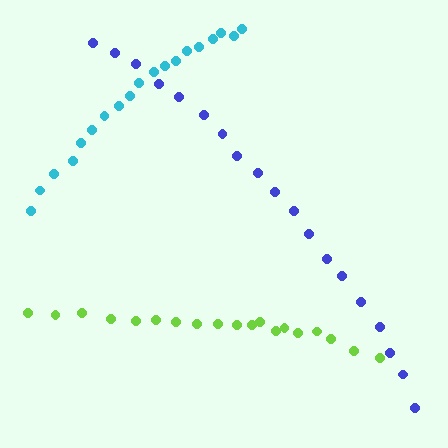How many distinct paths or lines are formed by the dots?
There are 3 distinct paths.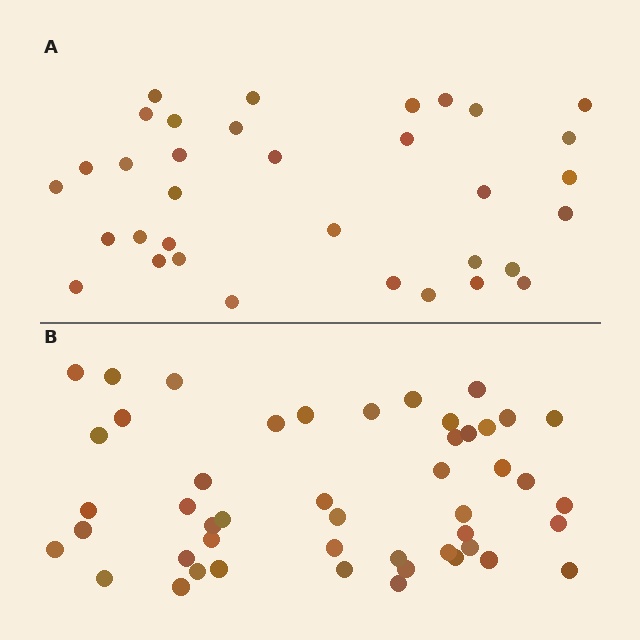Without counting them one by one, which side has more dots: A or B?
Region B (the bottom region) has more dots.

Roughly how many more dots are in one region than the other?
Region B has approximately 15 more dots than region A.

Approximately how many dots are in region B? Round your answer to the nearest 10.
About 50 dots. (The exact count is 48, which rounds to 50.)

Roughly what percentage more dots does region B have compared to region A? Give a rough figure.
About 40% more.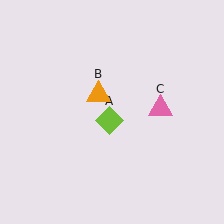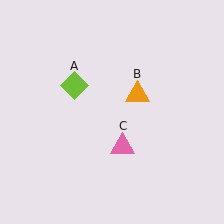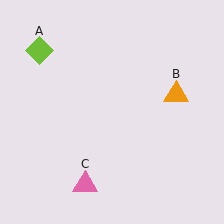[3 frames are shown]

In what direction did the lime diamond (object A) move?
The lime diamond (object A) moved up and to the left.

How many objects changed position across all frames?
3 objects changed position: lime diamond (object A), orange triangle (object B), pink triangle (object C).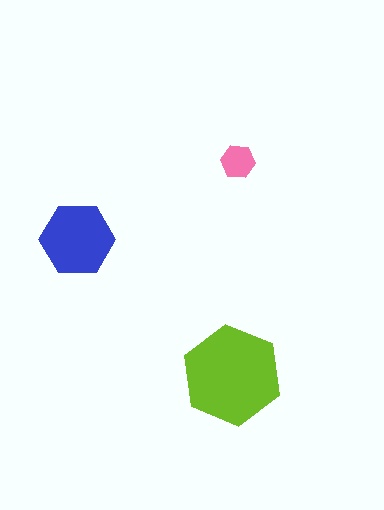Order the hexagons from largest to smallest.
the lime one, the blue one, the pink one.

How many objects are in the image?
There are 3 objects in the image.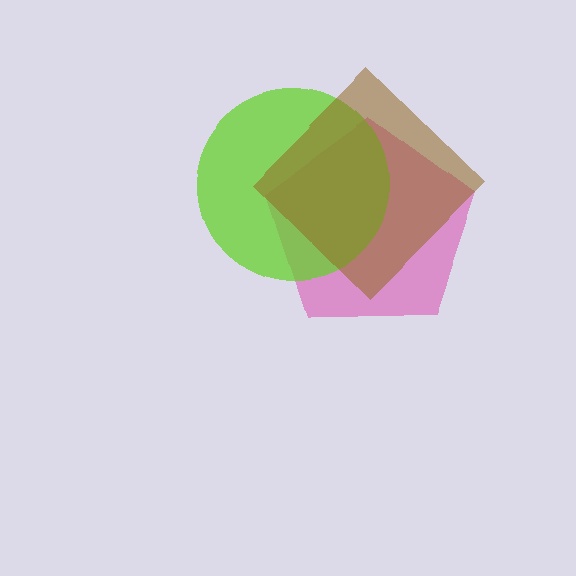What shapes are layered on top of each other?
The layered shapes are: a pink pentagon, a lime circle, a brown diamond.